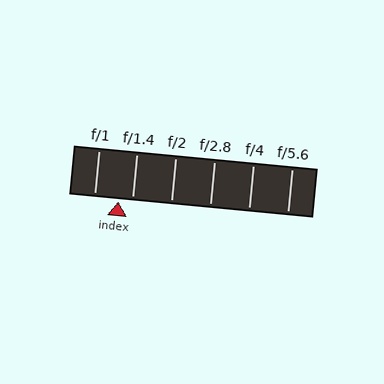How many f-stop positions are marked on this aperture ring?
There are 6 f-stop positions marked.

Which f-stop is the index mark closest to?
The index mark is closest to f/1.4.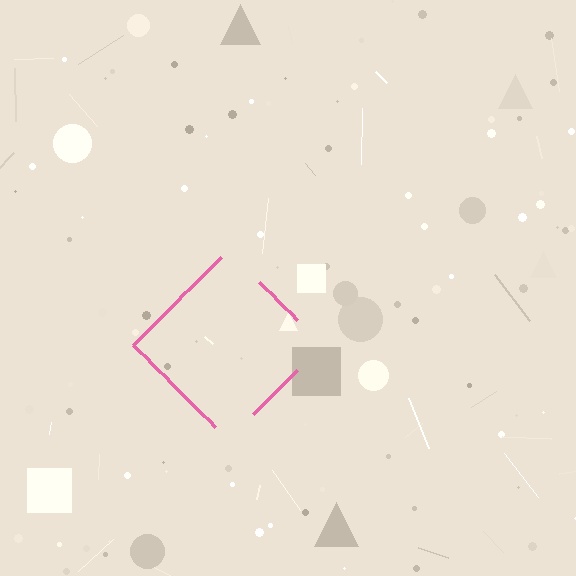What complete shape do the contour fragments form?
The contour fragments form a diamond.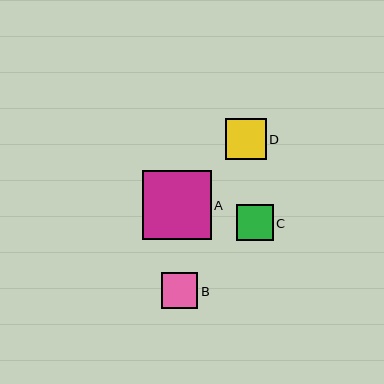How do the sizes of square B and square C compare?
Square B and square C are approximately the same size.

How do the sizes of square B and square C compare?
Square B and square C are approximately the same size.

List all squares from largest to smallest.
From largest to smallest: A, D, B, C.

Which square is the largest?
Square A is the largest with a size of approximately 69 pixels.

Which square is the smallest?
Square C is the smallest with a size of approximately 36 pixels.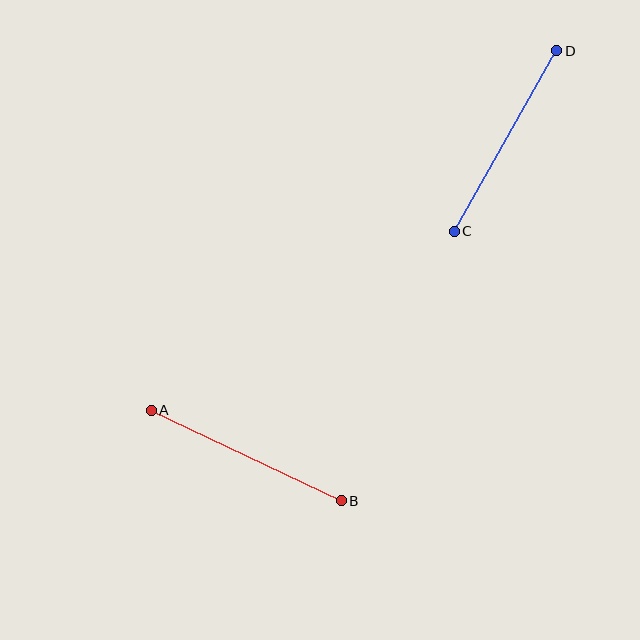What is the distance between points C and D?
The distance is approximately 207 pixels.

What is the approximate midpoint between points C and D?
The midpoint is at approximately (506, 141) pixels.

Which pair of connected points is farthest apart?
Points A and B are farthest apart.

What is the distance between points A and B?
The distance is approximately 210 pixels.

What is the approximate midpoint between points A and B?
The midpoint is at approximately (246, 456) pixels.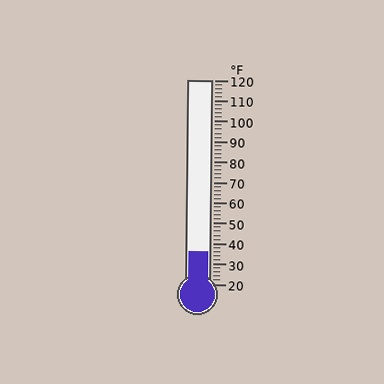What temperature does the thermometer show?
The thermometer shows approximately 36°F.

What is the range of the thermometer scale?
The thermometer scale ranges from 20°F to 120°F.